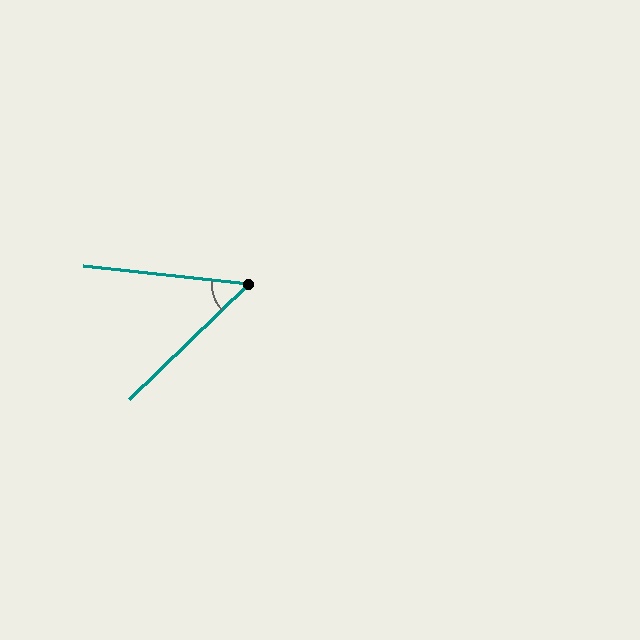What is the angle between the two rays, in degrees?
Approximately 50 degrees.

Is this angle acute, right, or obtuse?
It is acute.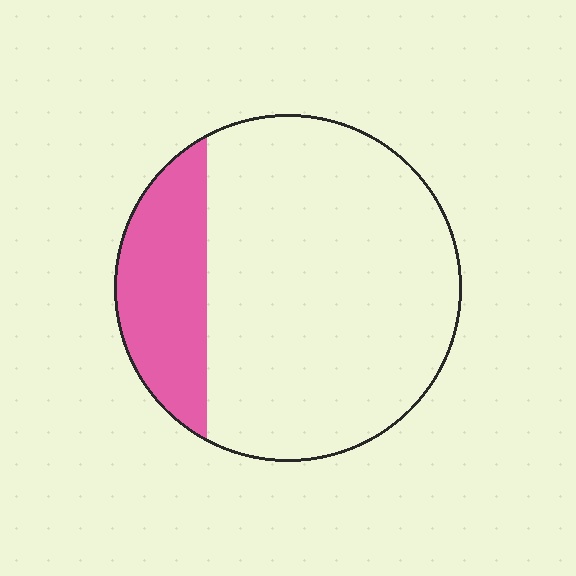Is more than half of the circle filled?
No.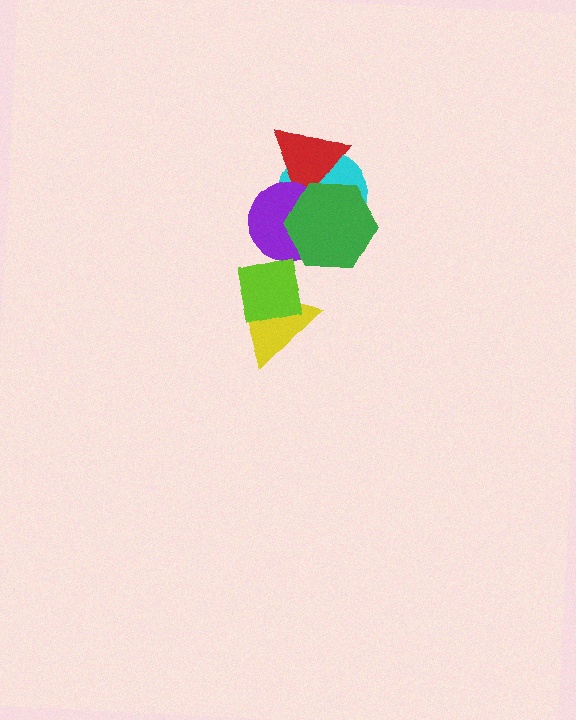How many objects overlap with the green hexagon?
3 objects overlap with the green hexagon.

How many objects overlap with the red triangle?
3 objects overlap with the red triangle.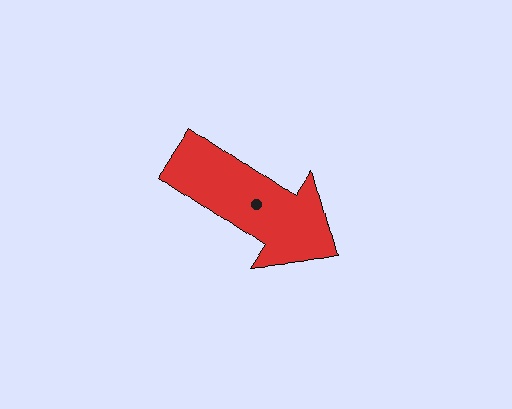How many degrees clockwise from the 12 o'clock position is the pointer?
Approximately 125 degrees.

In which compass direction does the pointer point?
Southeast.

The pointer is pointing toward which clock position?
Roughly 4 o'clock.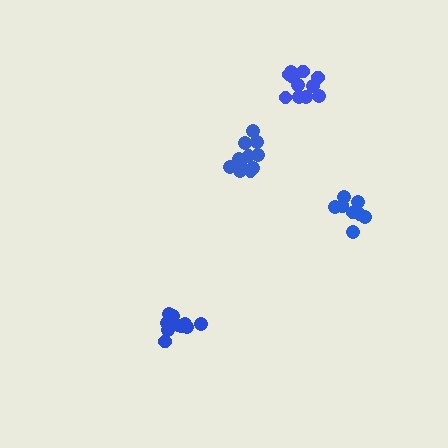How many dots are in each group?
Group 1: 8 dots, Group 2: 10 dots, Group 3: 12 dots, Group 4: 11 dots (41 total).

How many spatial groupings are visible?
There are 4 spatial groupings.